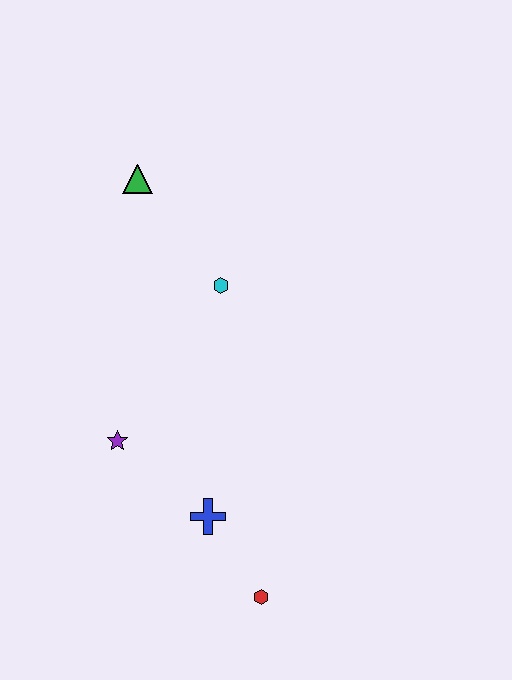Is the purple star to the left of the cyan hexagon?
Yes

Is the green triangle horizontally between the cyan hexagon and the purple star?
Yes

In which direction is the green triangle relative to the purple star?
The green triangle is above the purple star.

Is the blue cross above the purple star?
No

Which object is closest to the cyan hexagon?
The green triangle is closest to the cyan hexagon.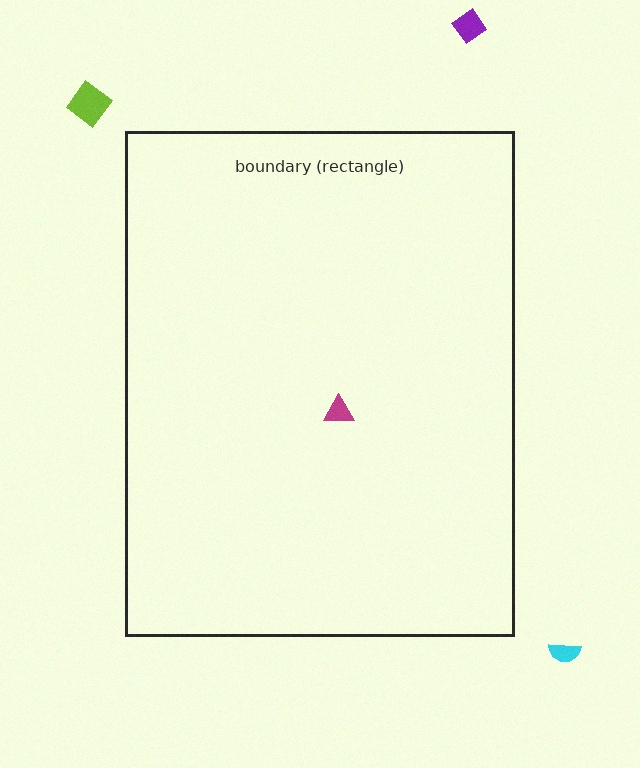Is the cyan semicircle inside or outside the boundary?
Outside.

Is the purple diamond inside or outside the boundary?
Outside.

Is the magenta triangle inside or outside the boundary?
Inside.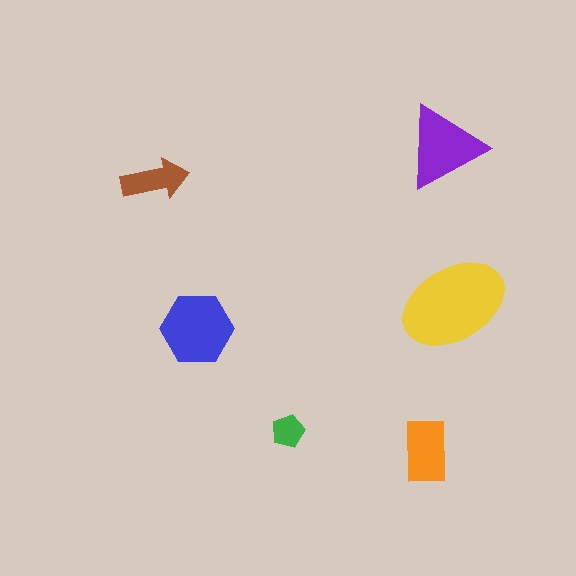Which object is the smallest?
The green pentagon.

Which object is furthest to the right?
The yellow ellipse is rightmost.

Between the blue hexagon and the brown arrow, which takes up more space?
The blue hexagon.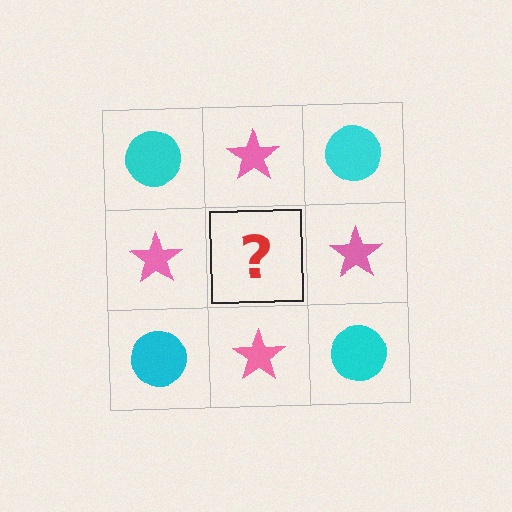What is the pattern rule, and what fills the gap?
The rule is that it alternates cyan circle and pink star in a checkerboard pattern. The gap should be filled with a cyan circle.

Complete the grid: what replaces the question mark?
The question mark should be replaced with a cyan circle.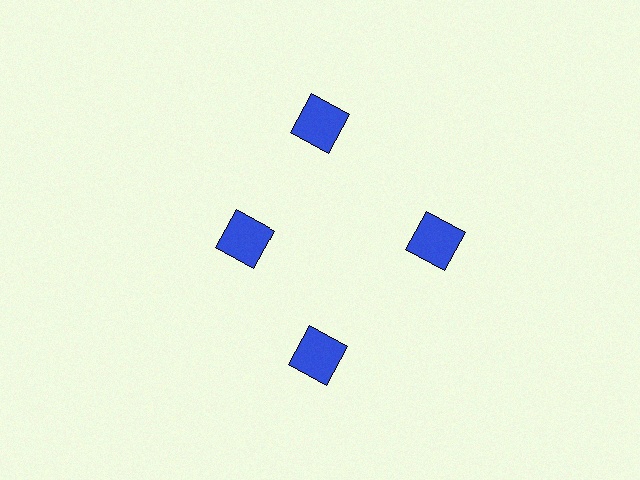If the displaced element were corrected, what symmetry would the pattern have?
It would have 4-fold rotational symmetry — the pattern would map onto itself every 90 degrees.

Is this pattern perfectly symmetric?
No. The 4 blue squares are arranged in a ring, but one element near the 9 o'clock position is pulled inward toward the center, breaking the 4-fold rotational symmetry.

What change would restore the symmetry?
The symmetry would be restored by moving it outward, back onto the ring so that all 4 squares sit at equal angles and equal distance from the center.